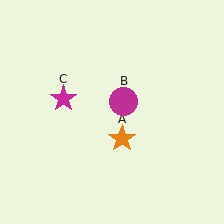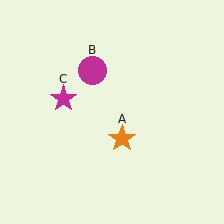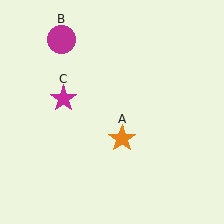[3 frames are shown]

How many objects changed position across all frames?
1 object changed position: magenta circle (object B).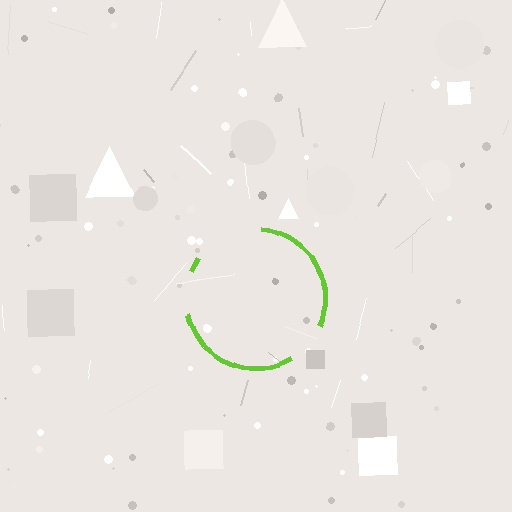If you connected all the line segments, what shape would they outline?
They would outline a circle.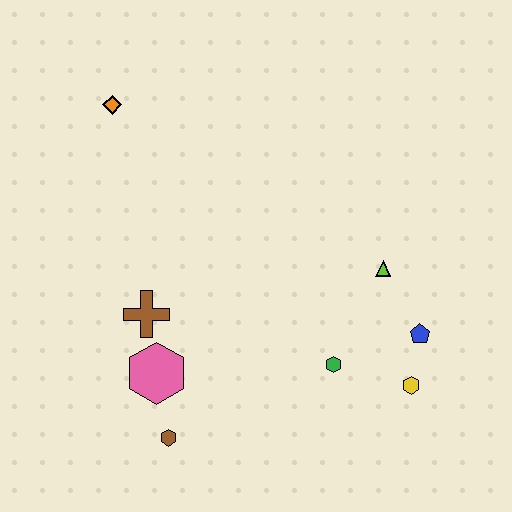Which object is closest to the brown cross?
The pink hexagon is closest to the brown cross.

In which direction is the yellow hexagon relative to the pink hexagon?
The yellow hexagon is to the right of the pink hexagon.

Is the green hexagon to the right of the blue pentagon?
No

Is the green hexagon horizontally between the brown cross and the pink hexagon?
No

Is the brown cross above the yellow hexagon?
Yes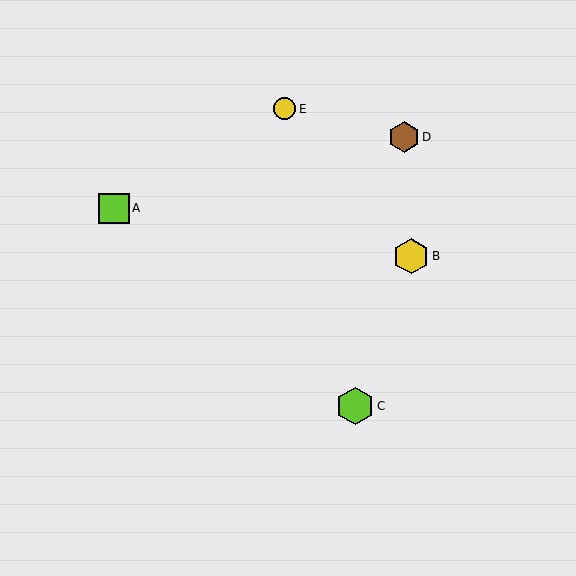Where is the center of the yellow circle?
The center of the yellow circle is at (285, 109).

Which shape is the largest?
The lime hexagon (labeled C) is the largest.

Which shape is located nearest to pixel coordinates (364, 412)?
The lime hexagon (labeled C) at (355, 406) is nearest to that location.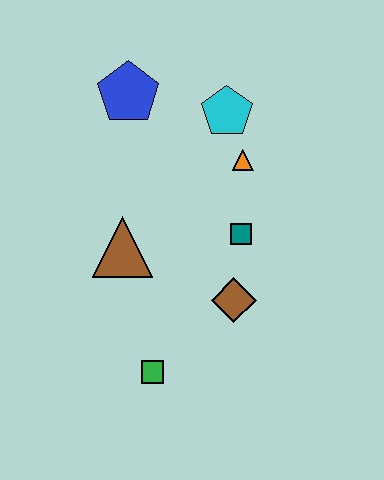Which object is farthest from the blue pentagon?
The green square is farthest from the blue pentagon.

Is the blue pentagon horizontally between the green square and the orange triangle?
No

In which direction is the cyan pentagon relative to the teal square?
The cyan pentagon is above the teal square.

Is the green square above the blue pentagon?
No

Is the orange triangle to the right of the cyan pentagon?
Yes